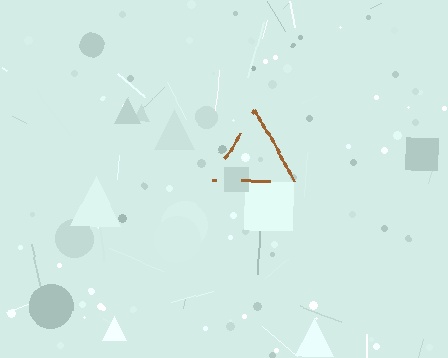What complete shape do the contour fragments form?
The contour fragments form a triangle.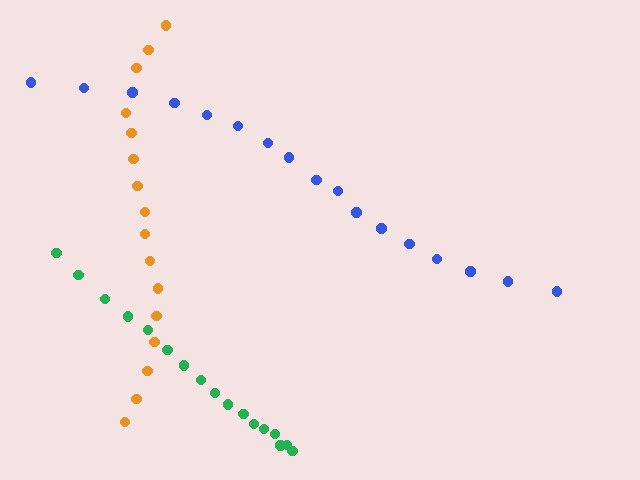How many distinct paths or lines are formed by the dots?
There are 3 distinct paths.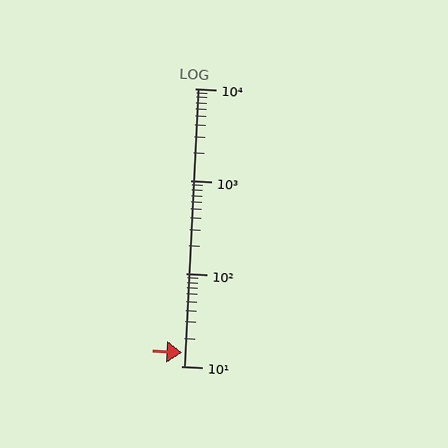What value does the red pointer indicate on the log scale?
The pointer indicates approximately 14.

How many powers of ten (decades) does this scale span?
The scale spans 3 decades, from 10 to 10000.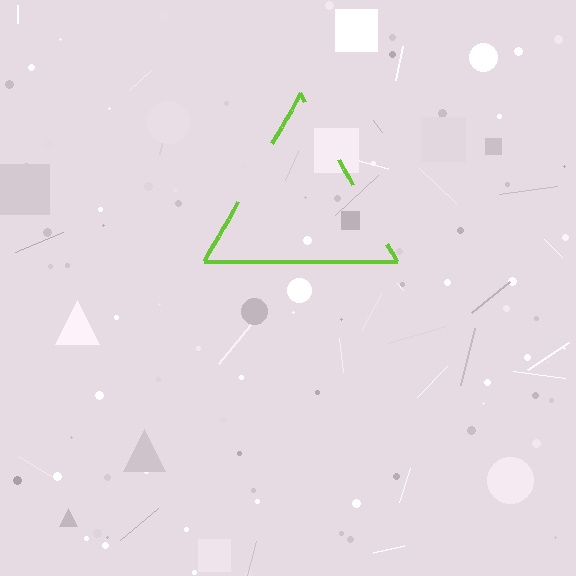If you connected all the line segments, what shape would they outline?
They would outline a triangle.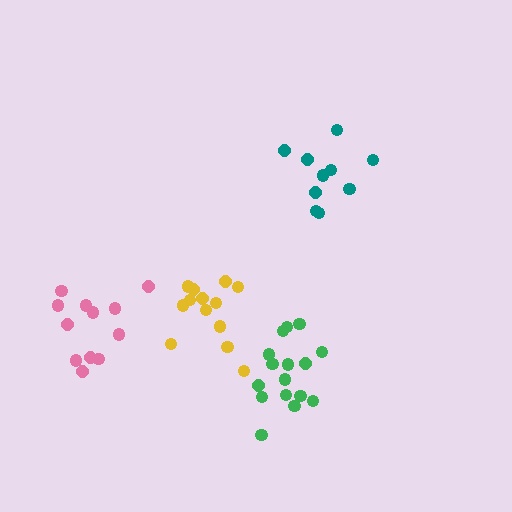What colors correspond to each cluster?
The clusters are colored: teal, green, pink, yellow.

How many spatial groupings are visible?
There are 4 spatial groupings.